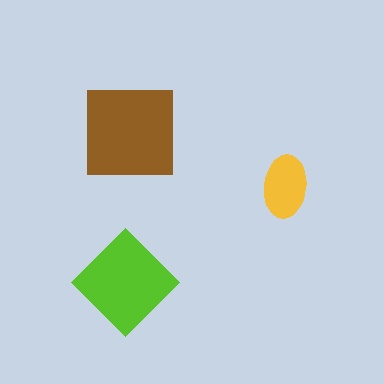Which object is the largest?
The brown square.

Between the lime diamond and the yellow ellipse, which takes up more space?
The lime diamond.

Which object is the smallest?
The yellow ellipse.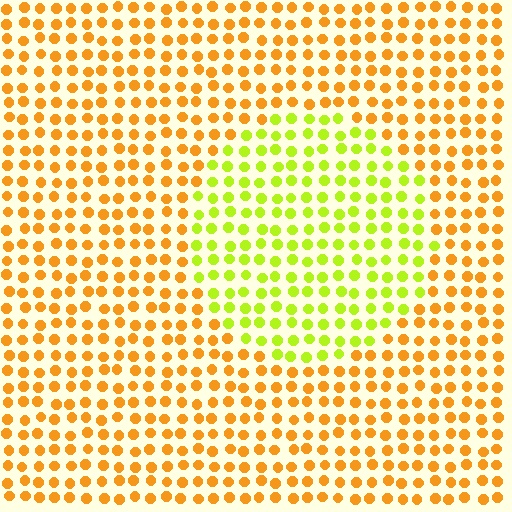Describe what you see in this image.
The image is filled with small orange elements in a uniform arrangement. A circle-shaped region is visible where the elements are tinted to a slightly different hue, forming a subtle color boundary.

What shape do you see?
I see a circle.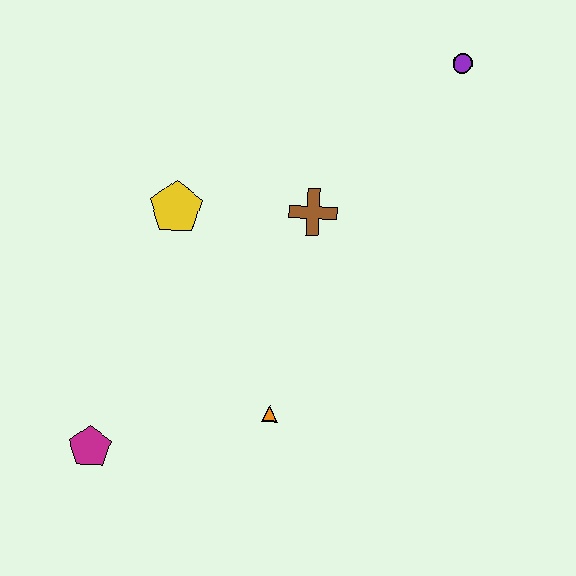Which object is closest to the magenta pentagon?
The orange triangle is closest to the magenta pentagon.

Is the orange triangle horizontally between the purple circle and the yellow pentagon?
Yes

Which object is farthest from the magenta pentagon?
The purple circle is farthest from the magenta pentagon.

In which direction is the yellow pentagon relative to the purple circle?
The yellow pentagon is to the left of the purple circle.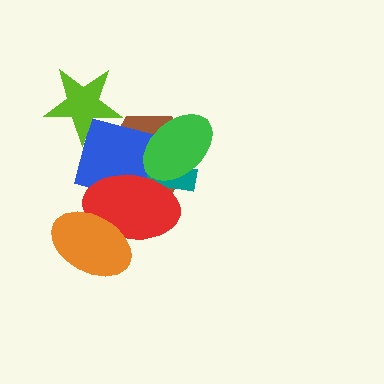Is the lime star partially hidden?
No, no other shape covers it.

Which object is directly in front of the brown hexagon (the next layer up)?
The teal cross is directly in front of the brown hexagon.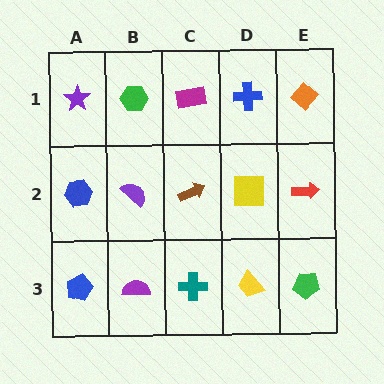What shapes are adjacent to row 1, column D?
A yellow square (row 2, column D), a magenta rectangle (row 1, column C), an orange diamond (row 1, column E).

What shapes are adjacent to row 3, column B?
A purple semicircle (row 2, column B), a blue pentagon (row 3, column A), a teal cross (row 3, column C).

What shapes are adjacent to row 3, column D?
A yellow square (row 2, column D), a teal cross (row 3, column C), a green pentagon (row 3, column E).